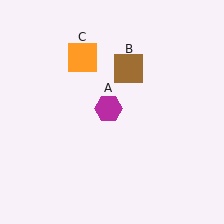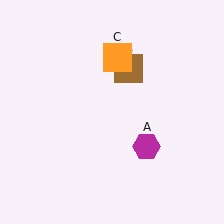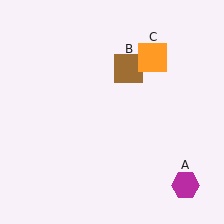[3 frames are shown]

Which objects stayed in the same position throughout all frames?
Brown square (object B) remained stationary.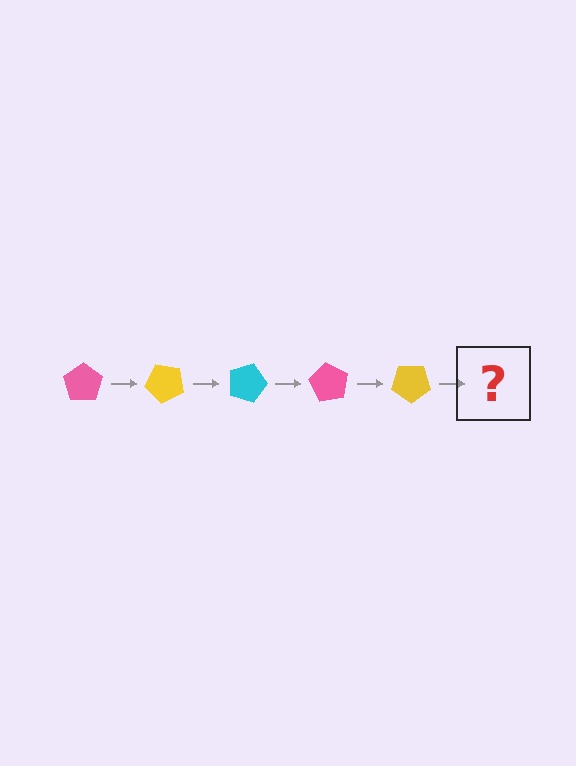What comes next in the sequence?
The next element should be a cyan pentagon, rotated 225 degrees from the start.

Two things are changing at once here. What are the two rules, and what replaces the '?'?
The two rules are that it rotates 45 degrees each step and the color cycles through pink, yellow, and cyan. The '?' should be a cyan pentagon, rotated 225 degrees from the start.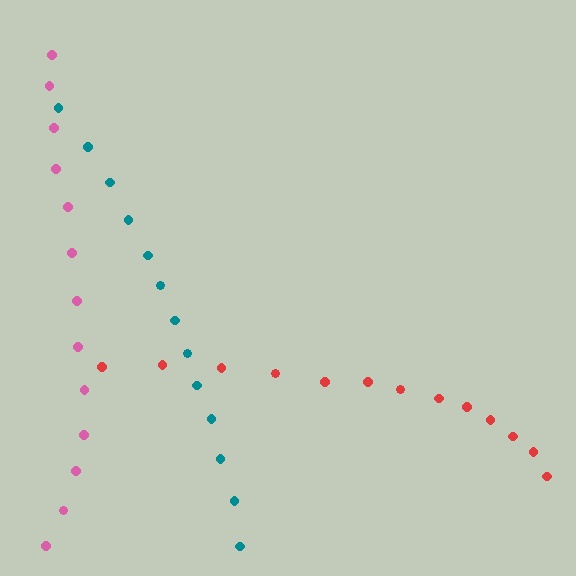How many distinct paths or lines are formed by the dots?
There are 3 distinct paths.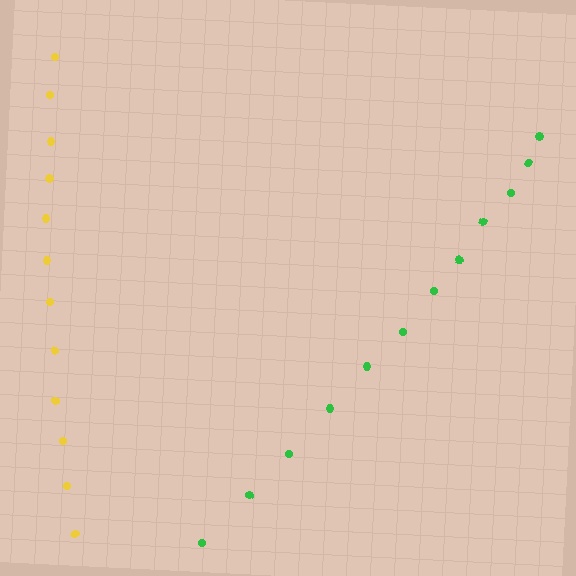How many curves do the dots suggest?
There are 2 distinct paths.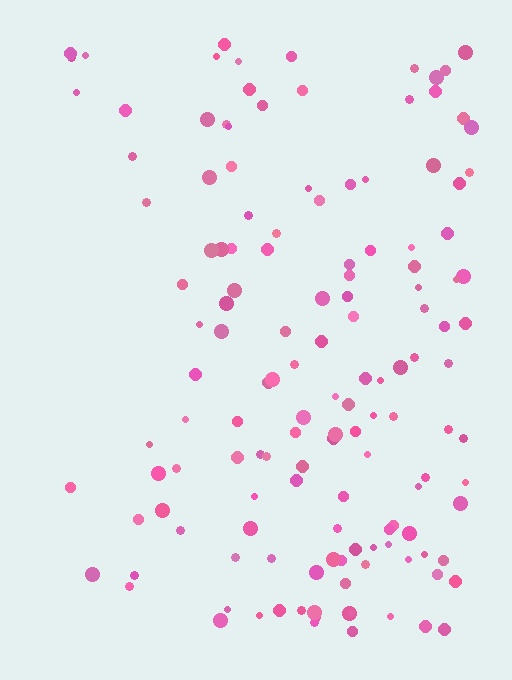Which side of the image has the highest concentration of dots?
The right.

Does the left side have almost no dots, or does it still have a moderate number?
Still a moderate number, just noticeably fewer than the right.